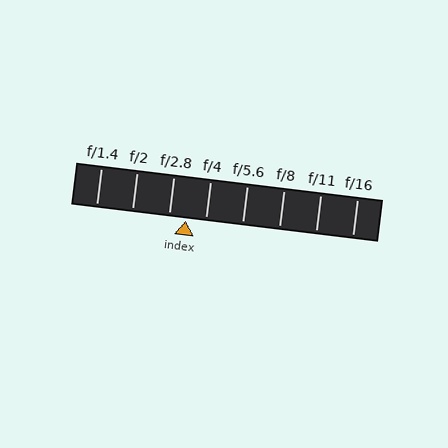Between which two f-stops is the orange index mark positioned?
The index mark is between f/2.8 and f/4.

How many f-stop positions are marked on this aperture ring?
There are 8 f-stop positions marked.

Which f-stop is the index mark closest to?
The index mark is closest to f/2.8.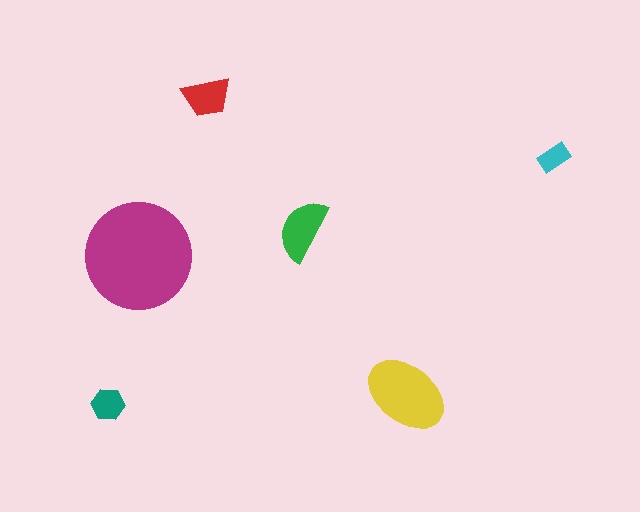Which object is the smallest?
The cyan rectangle.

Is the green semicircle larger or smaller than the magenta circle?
Smaller.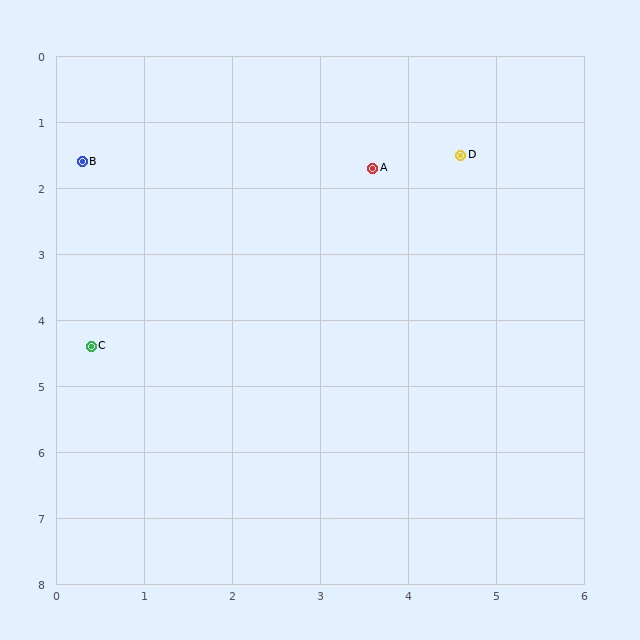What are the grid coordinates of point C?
Point C is at approximately (0.4, 4.4).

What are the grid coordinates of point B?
Point B is at approximately (0.3, 1.6).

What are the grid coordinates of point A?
Point A is at approximately (3.6, 1.7).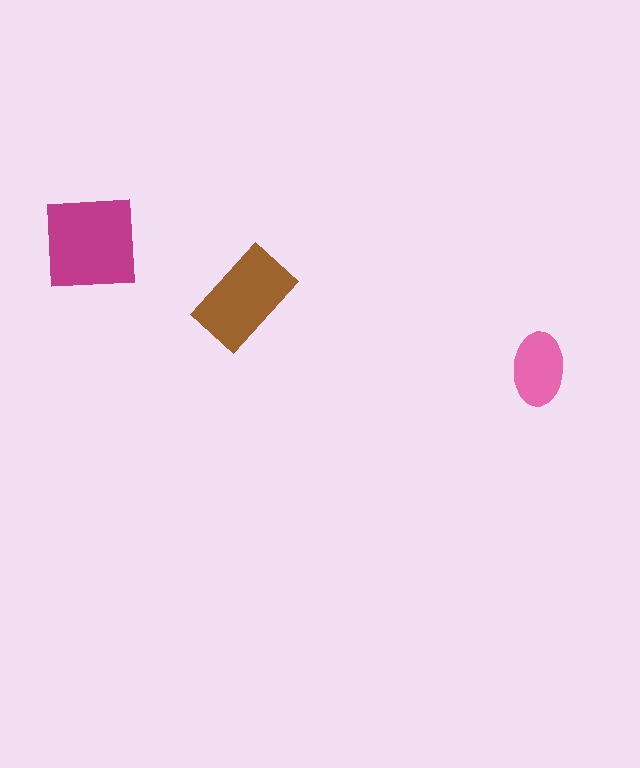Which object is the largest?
The magenta square.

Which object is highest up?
The magenta square is topmost.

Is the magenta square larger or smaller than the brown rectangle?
Larger.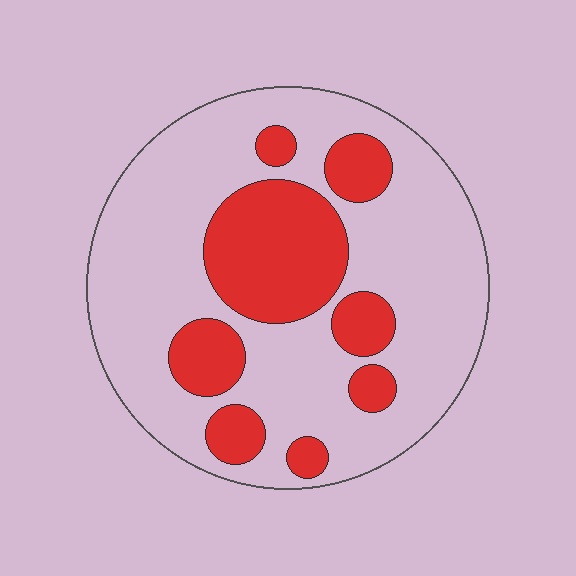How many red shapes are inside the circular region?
8.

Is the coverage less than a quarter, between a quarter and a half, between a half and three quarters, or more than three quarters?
Between a quarter and a half.